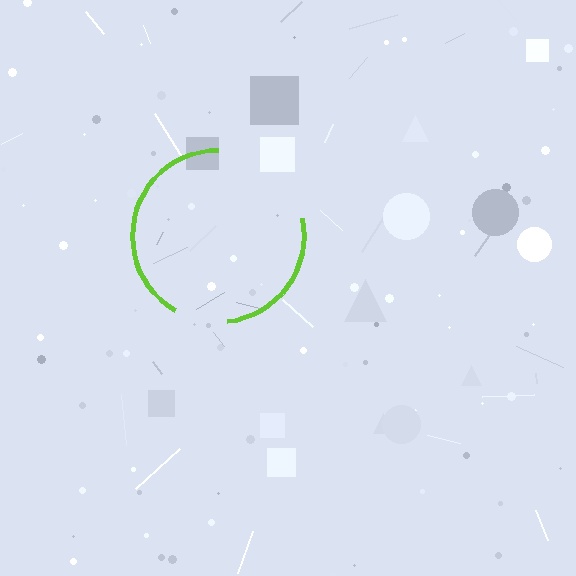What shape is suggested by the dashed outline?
The dashed outline suggests a circle.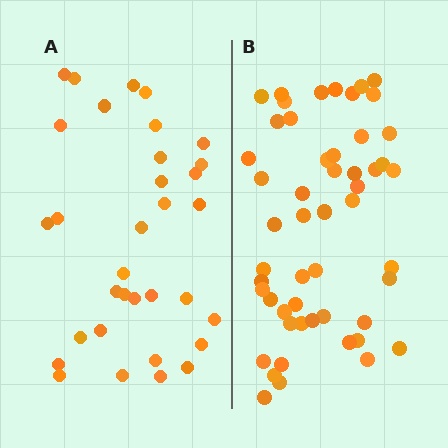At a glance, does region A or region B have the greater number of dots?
Region B (the right region) has more dots.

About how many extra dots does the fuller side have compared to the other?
Region B has approximately 20 more dots than region A.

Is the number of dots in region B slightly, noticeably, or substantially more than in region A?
Region B has substantially more. The ratio is roughly 1.6 to 1.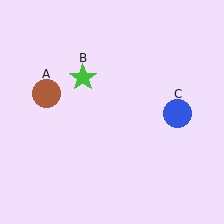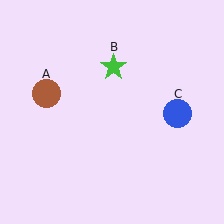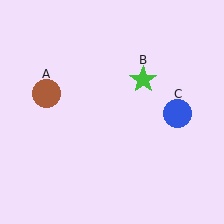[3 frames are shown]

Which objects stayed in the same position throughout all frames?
Brown circle (object A) and blue circle (object C) remained stationary.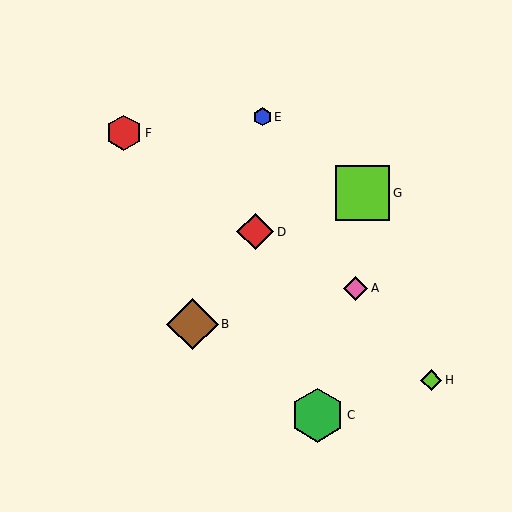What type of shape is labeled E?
Shape E is a blue hexagon.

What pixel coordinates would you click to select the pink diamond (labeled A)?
Click at (356, 288) to select the pink diamond A.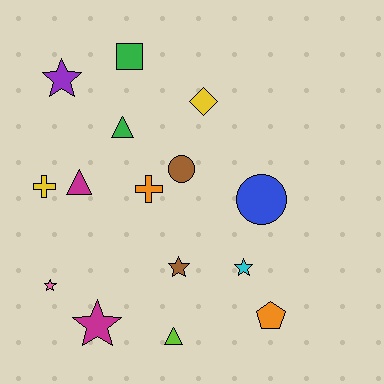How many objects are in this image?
There are 15 objects.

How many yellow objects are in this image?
There are 2 yellow objects.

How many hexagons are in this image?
There are no hexagons.